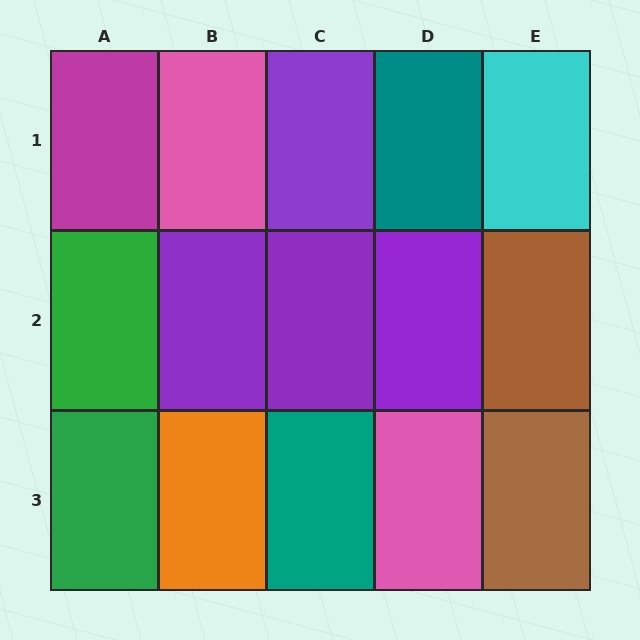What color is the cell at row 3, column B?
Orange.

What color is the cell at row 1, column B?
Pink.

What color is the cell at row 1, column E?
Cyan.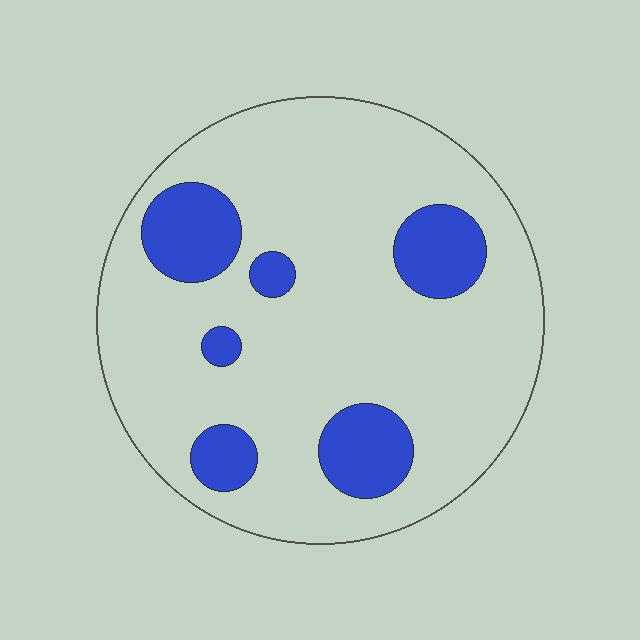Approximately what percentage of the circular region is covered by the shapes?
Approximately 20%.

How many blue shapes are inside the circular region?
6.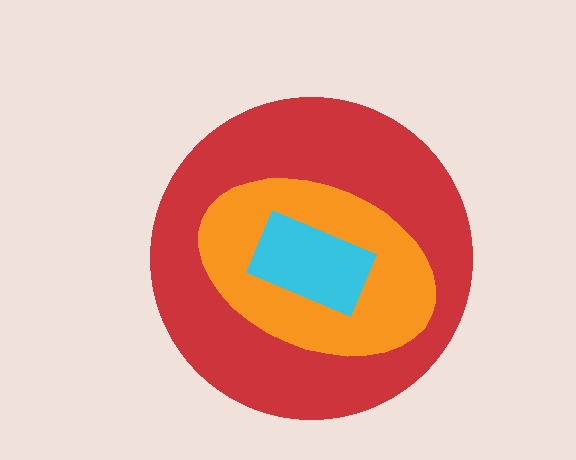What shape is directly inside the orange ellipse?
The cyan rectangle.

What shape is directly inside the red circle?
The orange ellipse.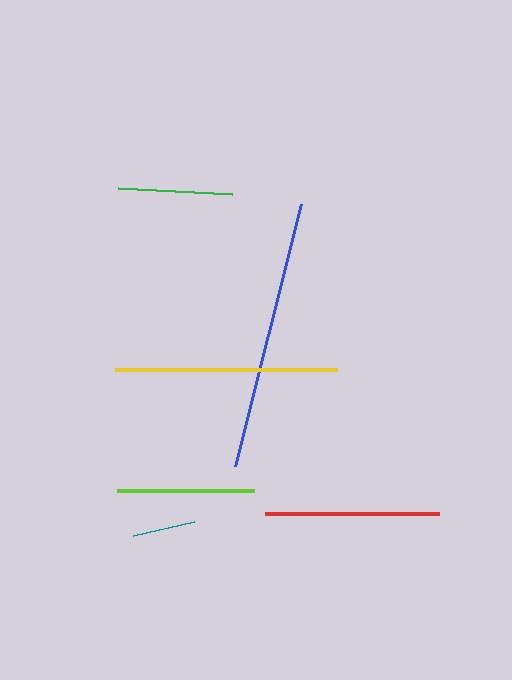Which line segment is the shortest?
The teal line is the shortest at approximately 63 pixels.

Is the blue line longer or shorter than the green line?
The blue line is longer than the green line.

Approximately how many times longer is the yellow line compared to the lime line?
The yellow line is approximately 1.6 times the length of the lime line.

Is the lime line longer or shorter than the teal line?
The lime line is longer than the teal line.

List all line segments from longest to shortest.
From longest to shortest: blue, yellow, red, lime, green, teal.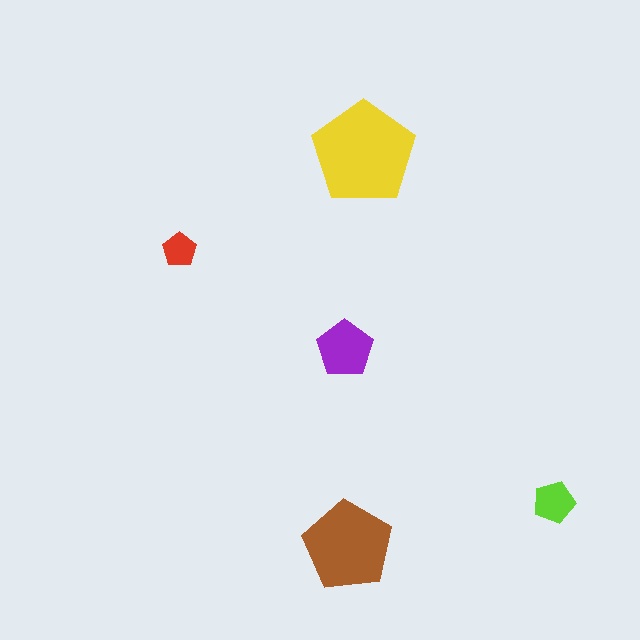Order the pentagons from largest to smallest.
the yellow one, the brown one, the purple one, the lime one, the red one.